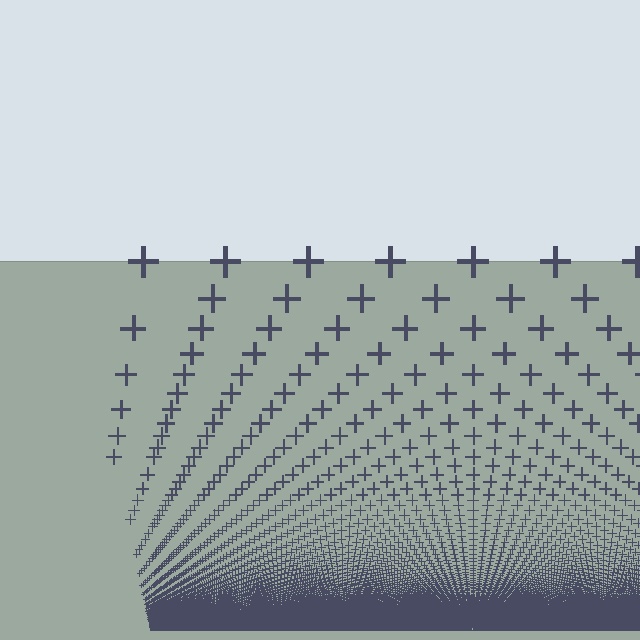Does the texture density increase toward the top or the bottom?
Density increases toward the bottom.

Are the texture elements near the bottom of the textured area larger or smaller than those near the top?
Smaller. The gradient is inverted — elements near the bottom are smaller and denser.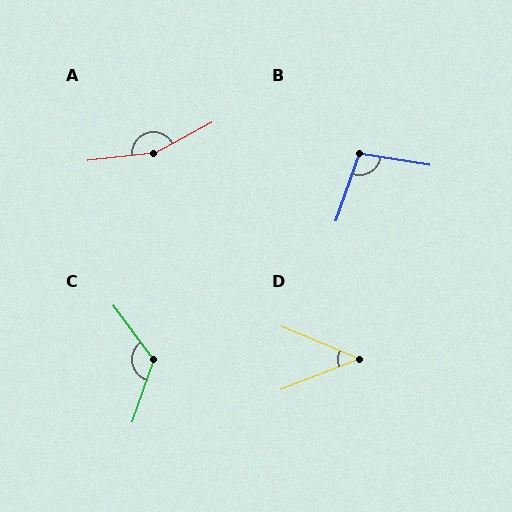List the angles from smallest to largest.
D (44°), B (100°), C (125°), A (158°).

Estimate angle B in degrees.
Approximately 100 degrees.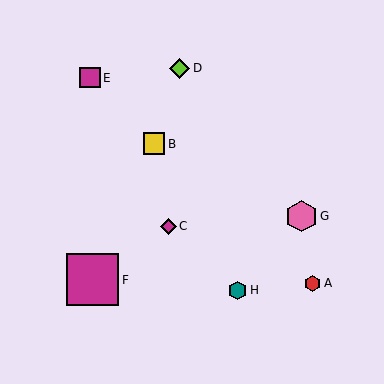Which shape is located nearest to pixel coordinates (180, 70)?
The lime diamond (labeled D) at (179, 68) is nearest to that location.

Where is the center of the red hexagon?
The center of the red hexagon is at (313, 283).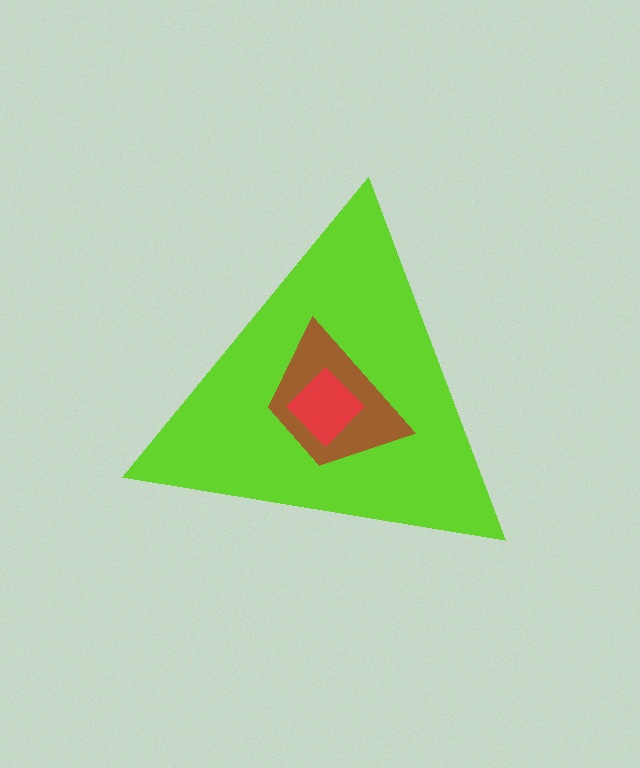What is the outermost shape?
The lime triangle.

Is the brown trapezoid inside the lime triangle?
Yes.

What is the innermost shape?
The red diamond.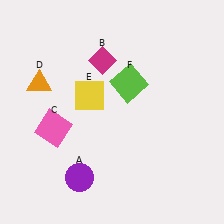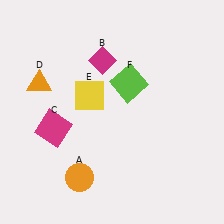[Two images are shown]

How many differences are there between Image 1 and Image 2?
There are 2 differences between the two images.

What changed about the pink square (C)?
In Image 1, C is pink. In Image 2, it changed to magenta.